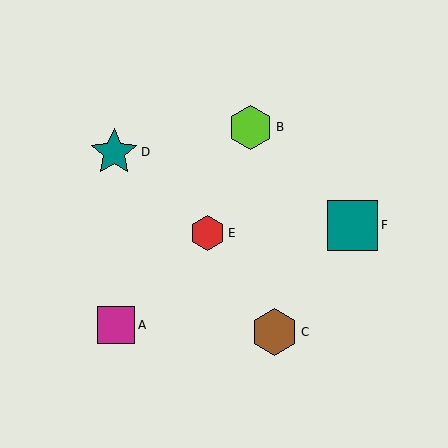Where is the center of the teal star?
The center of the teal star is at (114, 152).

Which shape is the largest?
The teal square (labeled F) is the largest.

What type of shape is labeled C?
Shape C is a brown hexagon.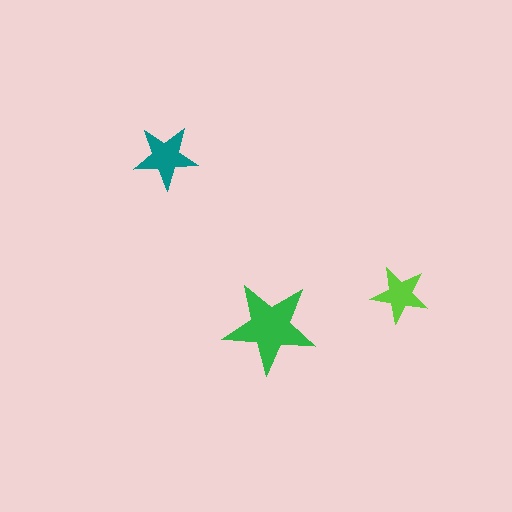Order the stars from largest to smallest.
the green one, the teal one, the lime one.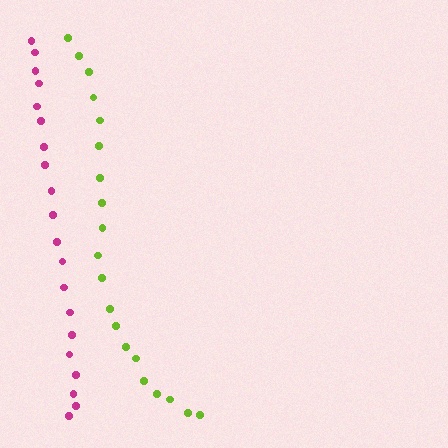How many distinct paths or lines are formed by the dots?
There are 2 distinct paths.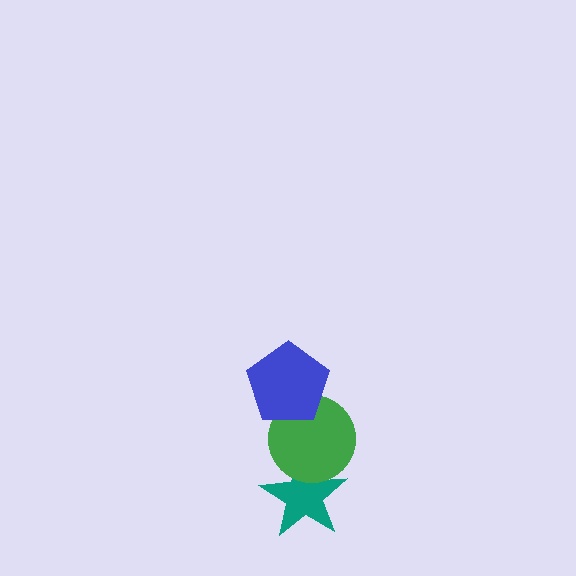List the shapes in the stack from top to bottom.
From top to bottom: the blue pentagon, the green circle, the teal star.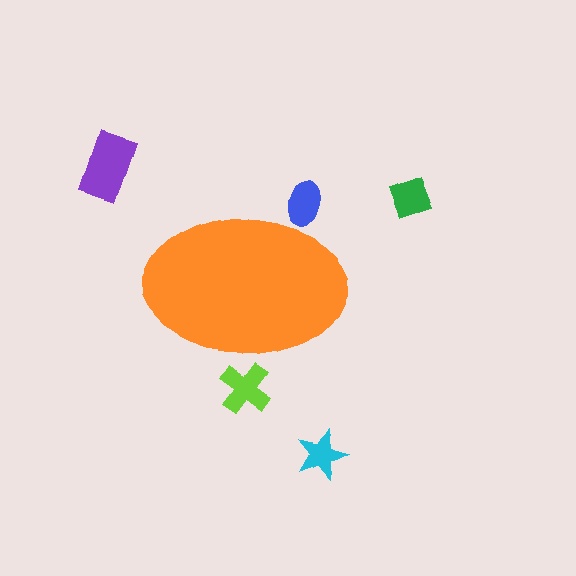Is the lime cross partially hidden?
Yes, the lime cross is partially hidden behind the orange ellipse.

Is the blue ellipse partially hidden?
Yes, the blue ellipse is partially hidden behind the orange ellipse.